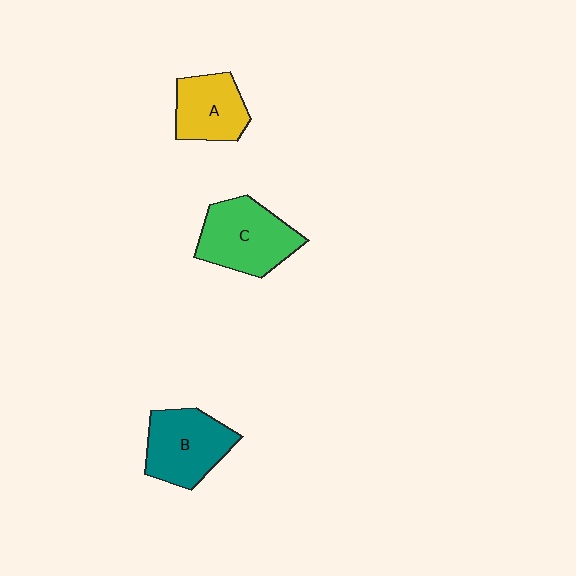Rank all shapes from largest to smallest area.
From largest to smallest: C (green), B (teal), A (yellow).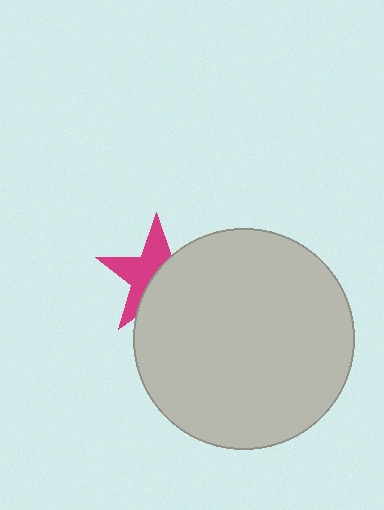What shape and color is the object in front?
The object in front is a light gray circle.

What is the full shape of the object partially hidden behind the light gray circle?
The partially hidden object is a magenta star.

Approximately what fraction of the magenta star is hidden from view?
Roughly 50% of the magenta star is hidden behind the light gray circle.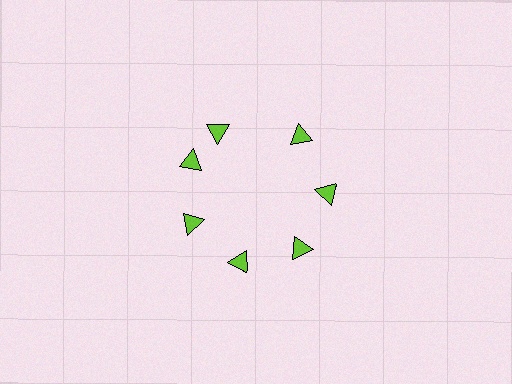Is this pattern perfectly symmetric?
No. The 7 lime triangles are arranged in a ring, but one element near the 12 o'clock position is rotated out of alignment along the ring, breaking the 7-fold rotational symmetry.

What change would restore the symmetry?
The symmetry would be restored by rotating it back into even spacing with its neighbors so that all 7 triangles sit at equal angles and equal distance from the center.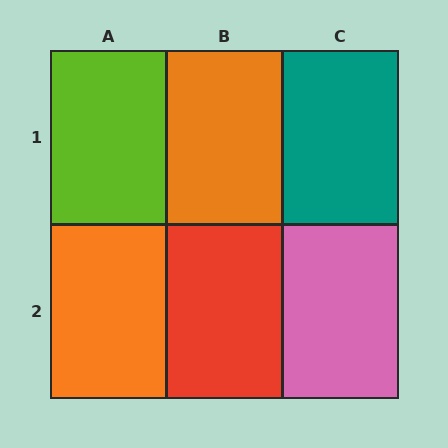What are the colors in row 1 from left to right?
Lime, orange, teal.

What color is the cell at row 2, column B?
Red.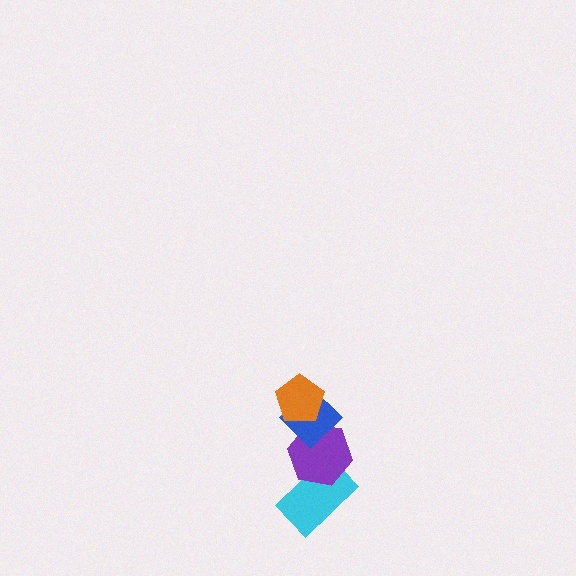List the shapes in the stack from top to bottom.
From top to bottom: the orange pentagon, the blue diamond, the purple hexagon, the cyan rectangle.